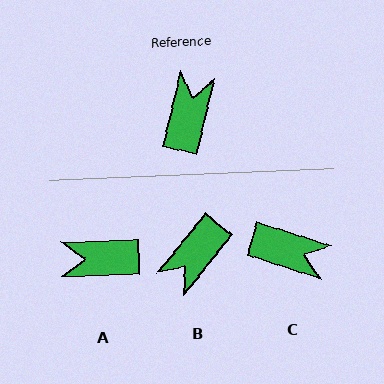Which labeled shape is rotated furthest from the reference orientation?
B, about 154 degrees away.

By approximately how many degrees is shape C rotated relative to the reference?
Approximately 94 degrees clockwise.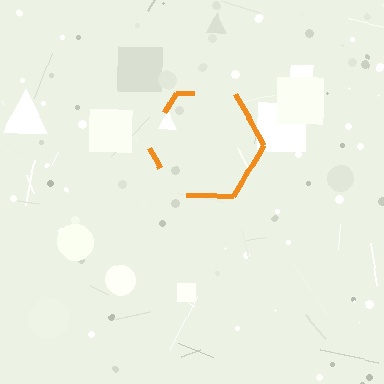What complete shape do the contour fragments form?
The contour fragments form a hexagon.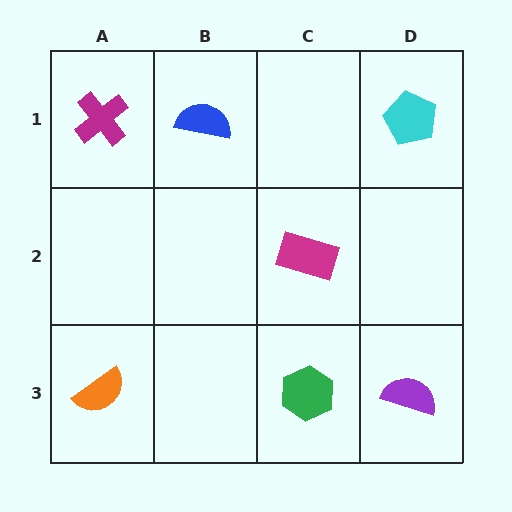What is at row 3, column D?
A purple semicircle.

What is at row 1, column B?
A blue semicircle.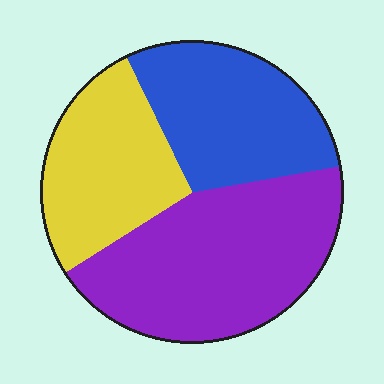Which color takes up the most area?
Purple, at roughly 45%.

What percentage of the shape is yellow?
Yellow covers roughly 25% of the shape.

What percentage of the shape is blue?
Blue covers 29% of the shape.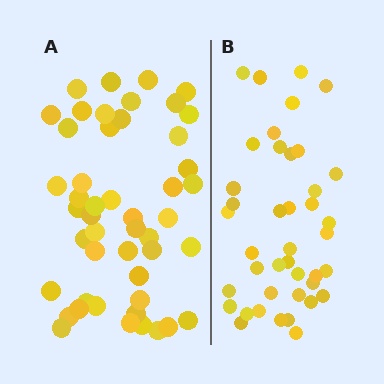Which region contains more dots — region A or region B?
Region A (the left region) has more dots.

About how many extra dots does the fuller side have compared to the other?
Region A has roughly 8 or so more dots than region B.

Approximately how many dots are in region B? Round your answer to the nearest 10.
About 40 dots. (The exact count is 41, which rounds to 40.)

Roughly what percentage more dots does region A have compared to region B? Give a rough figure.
About 15% more.